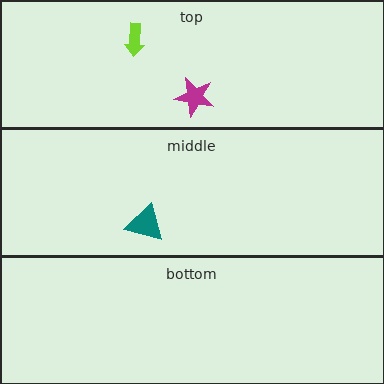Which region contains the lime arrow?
The top region.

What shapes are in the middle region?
The teal triangle.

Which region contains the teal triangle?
The middle region.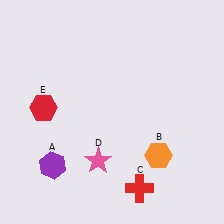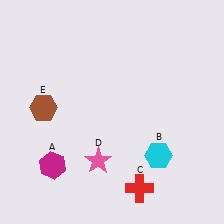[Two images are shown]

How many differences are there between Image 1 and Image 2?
There are 3 differences between the two images.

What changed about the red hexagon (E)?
In Image 1, E is red. In Image 2, it changed to brown.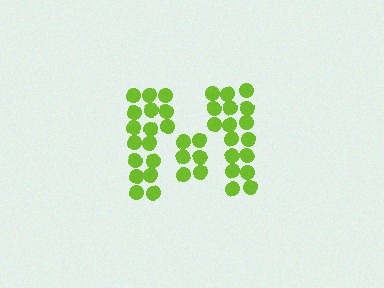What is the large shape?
The large shape is the letter M.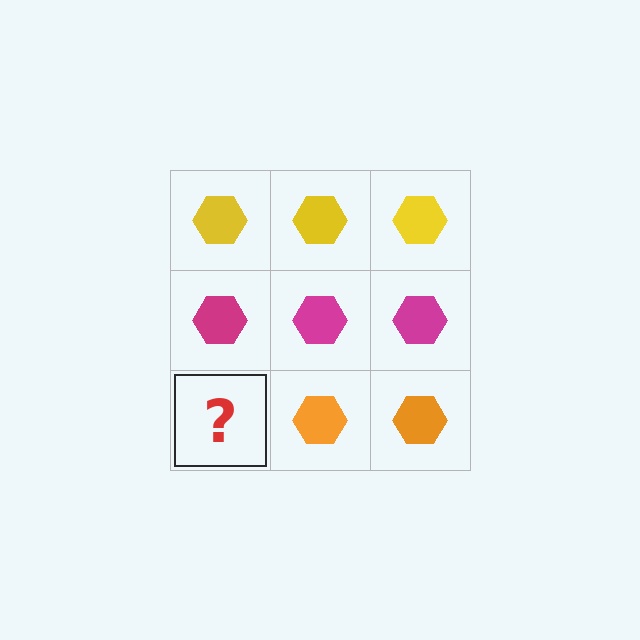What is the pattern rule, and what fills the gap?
The rule is that each row has a consistent color. The gap should be filled with an orange hexagon.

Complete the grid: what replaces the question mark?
The question mark should be replaced with an orange hexagon.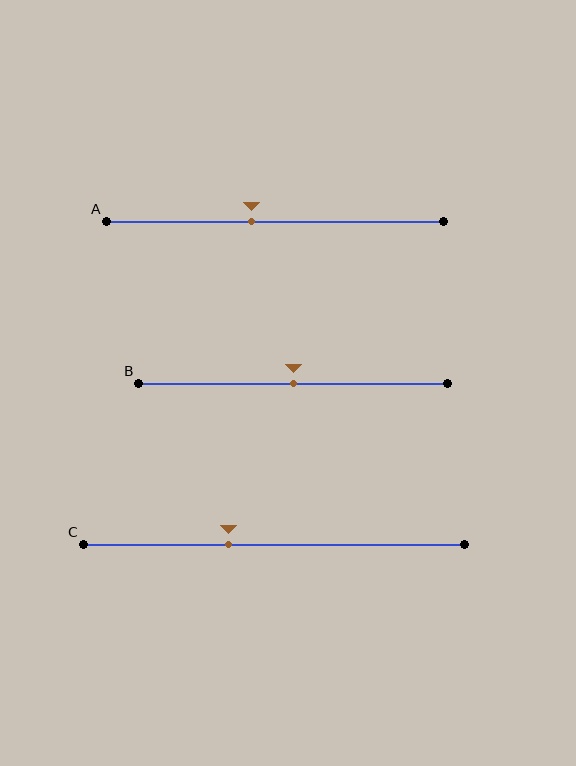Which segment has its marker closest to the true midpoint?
Segment B has its marker closest to the true midpoint.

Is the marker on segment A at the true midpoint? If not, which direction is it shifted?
No, the marker on segment A is shifted to the left by about 7% of the segment length.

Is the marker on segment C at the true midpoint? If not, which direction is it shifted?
No, the marker on segment C is shifted to the left by about 12% of the segment length.